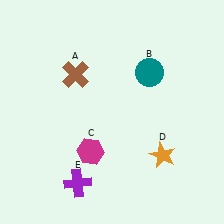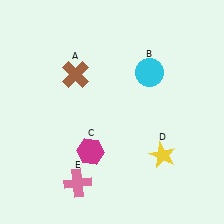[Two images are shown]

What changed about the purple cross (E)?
In Image 1, E is purple. In Image 2, it changed to pink.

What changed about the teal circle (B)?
In Image 1, B is teal. In Image 2, it changed to cyan.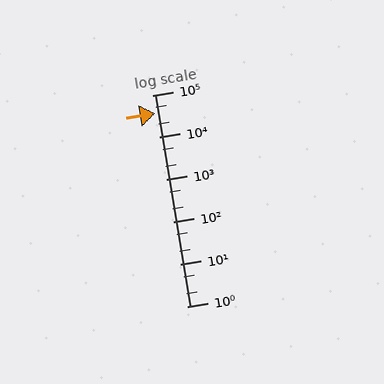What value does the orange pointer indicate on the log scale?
The pointer indicates approximately 37000.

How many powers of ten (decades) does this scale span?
The scale spans 5 decades, from 1 to 100000.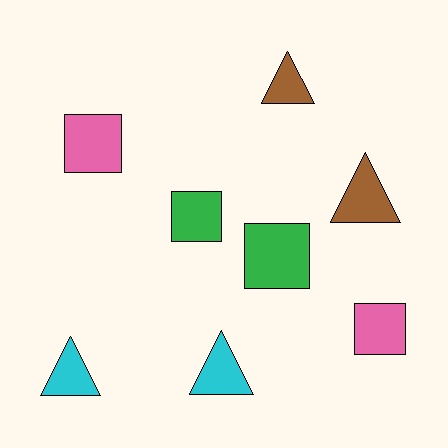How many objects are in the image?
There are 8 objects.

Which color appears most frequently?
Cyan, with 2 objects.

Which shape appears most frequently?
Square, with 4 objects.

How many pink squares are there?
There are 2 pink squares.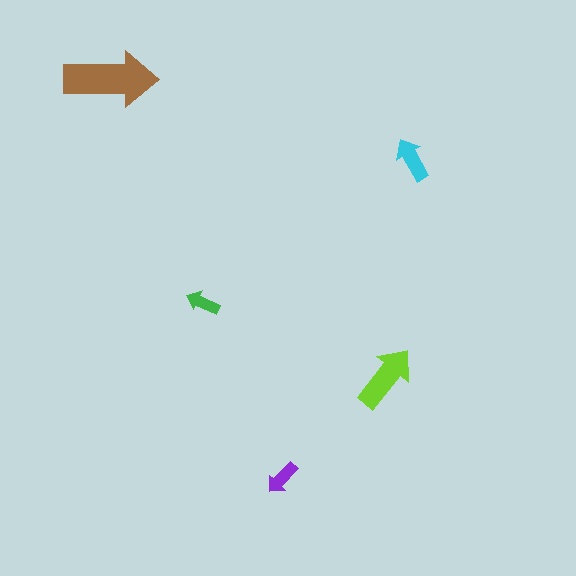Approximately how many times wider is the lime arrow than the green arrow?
About 2 times wider.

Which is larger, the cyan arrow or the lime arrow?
The lime one.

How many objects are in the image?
There are 5 objects in the image.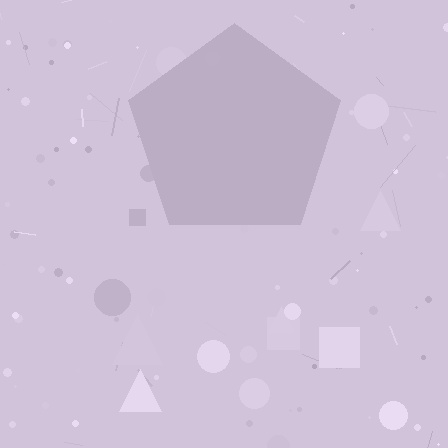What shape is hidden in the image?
A pentagon is hidden in the image.